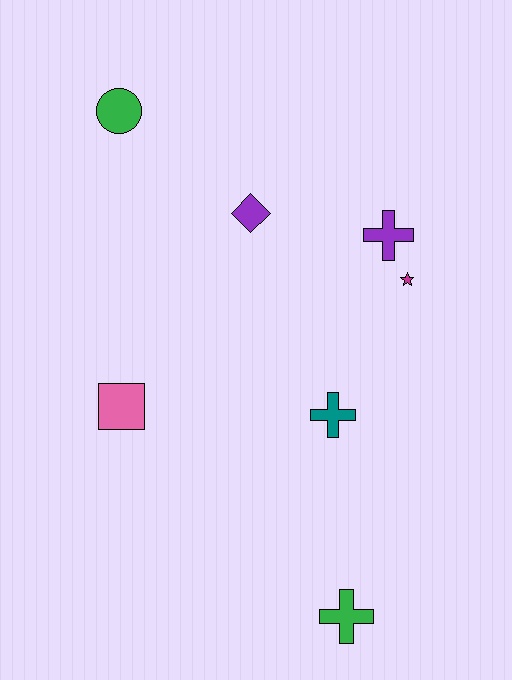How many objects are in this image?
There are 7 objects.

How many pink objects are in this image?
There is 1 pink object.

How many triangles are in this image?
There are no triangles.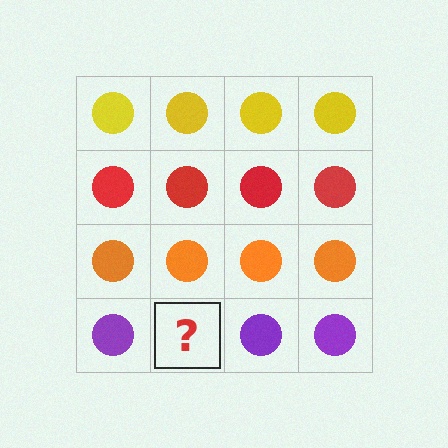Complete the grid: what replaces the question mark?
The question mark should be replaced with a purple circle.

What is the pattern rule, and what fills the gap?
The rule is that each row has a consistent color. The gap should be filled with a purple circle.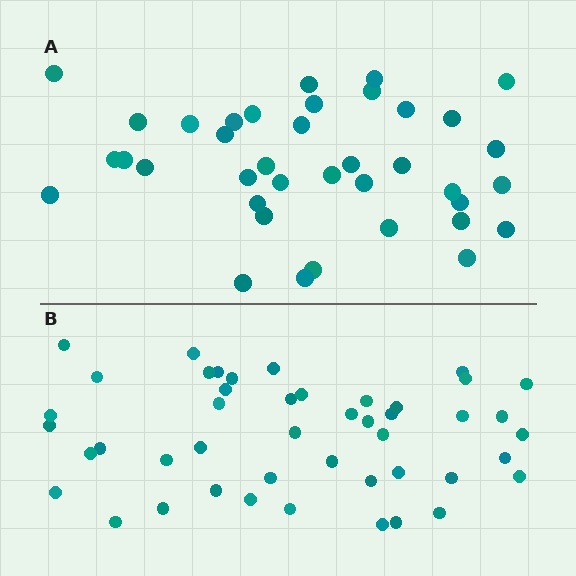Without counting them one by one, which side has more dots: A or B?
Region B (the bottom region) has more dots.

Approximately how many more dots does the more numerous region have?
Region B has roughly 8 or so more dots than region A.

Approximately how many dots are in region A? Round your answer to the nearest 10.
About 40 dots. (The exact count is 38, which rounds to 40.)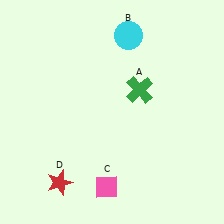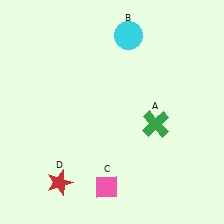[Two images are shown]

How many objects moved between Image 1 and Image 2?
1 object moved between the two images.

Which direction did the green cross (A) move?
The green cross (A) moved down.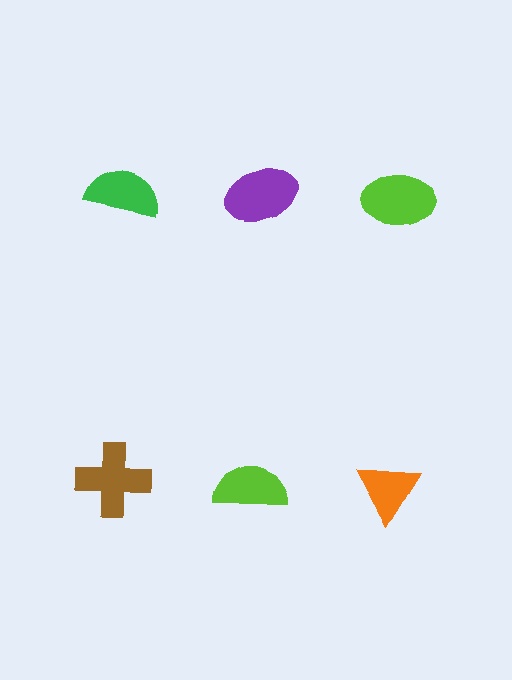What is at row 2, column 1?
A brown cross.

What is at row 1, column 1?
A green semicircle.